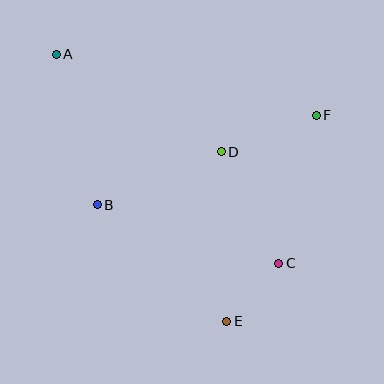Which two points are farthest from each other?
Points A and E are farthest from each other.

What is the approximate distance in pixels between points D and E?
The distance between D and E is approximately 170 pixels.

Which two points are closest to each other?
Points C and E are closest to each other.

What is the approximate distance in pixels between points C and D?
The distance between C and D is approximately 126 pixels.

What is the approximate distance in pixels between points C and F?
The distance between C and F is approximately 153 pixels.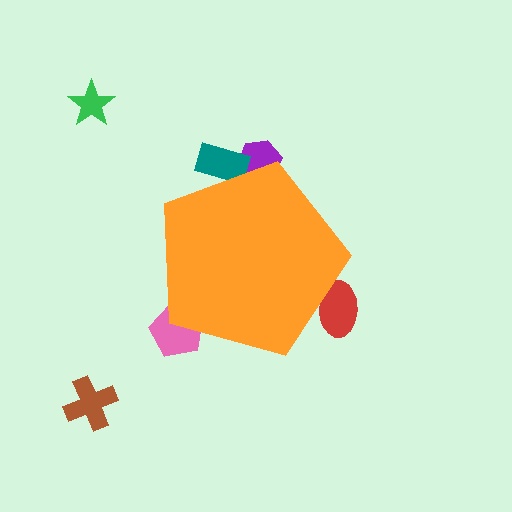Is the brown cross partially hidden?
No, the brown cross is fully visible.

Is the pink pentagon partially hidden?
Yes, the pink pentagon is partially hidden behind the orange pentagon.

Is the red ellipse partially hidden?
Yes, the red ellipse is partially hidden behind the orange pentagon.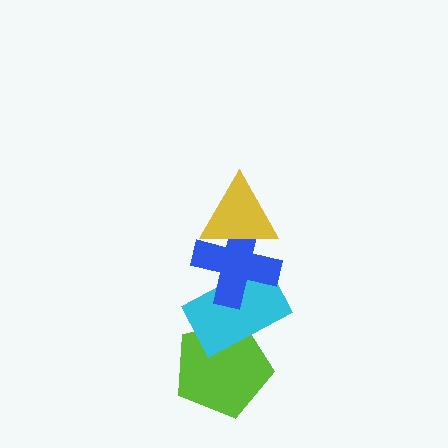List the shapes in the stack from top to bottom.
From top to bottom: the yellow triangle, the blue cross, the cyan rectangle, the lime pentagon.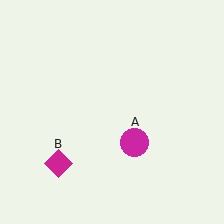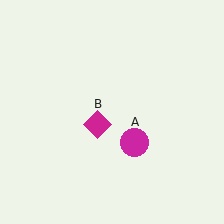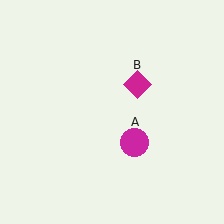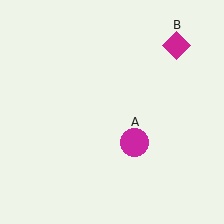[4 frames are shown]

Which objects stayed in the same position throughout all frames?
Magenta circle (object A) remained stationary.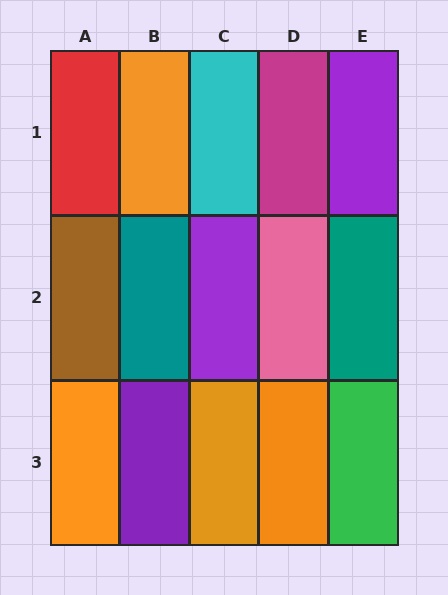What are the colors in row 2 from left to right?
Brown, teal, purple, pink, teal.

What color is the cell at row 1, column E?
Purple.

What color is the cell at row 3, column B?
Purple.